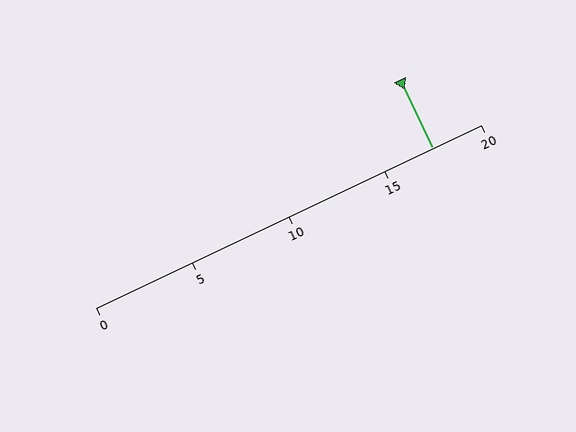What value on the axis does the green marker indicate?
The marker indicates approximately 17.5.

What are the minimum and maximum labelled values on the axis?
The axis runs from 0 to 20.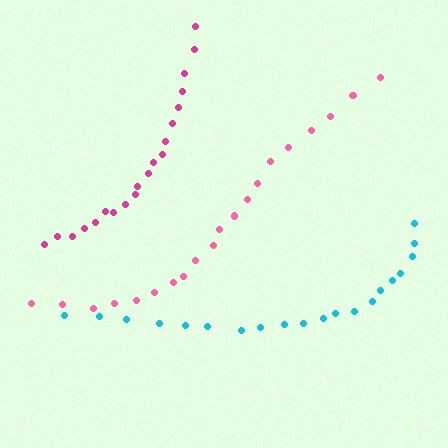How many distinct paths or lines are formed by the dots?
There are 3 distinct paths.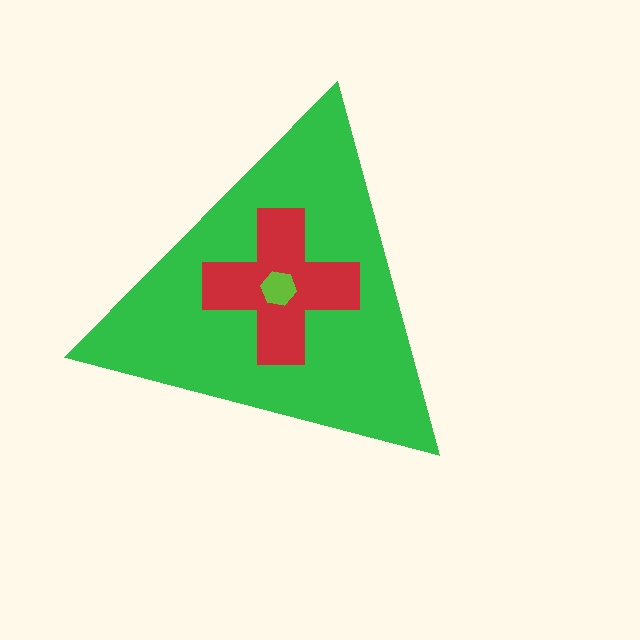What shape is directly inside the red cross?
The lime hexagon.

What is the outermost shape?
The green triangle.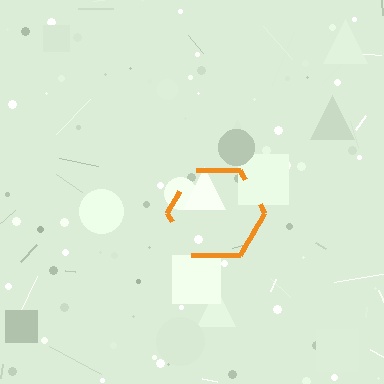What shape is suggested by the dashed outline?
The dashed outline suggests a hexagon.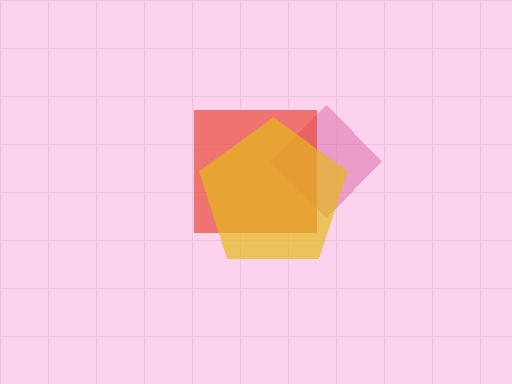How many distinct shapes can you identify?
There are 3 distinct shapes: a pink diamond, a red square, a yellow pentagon.